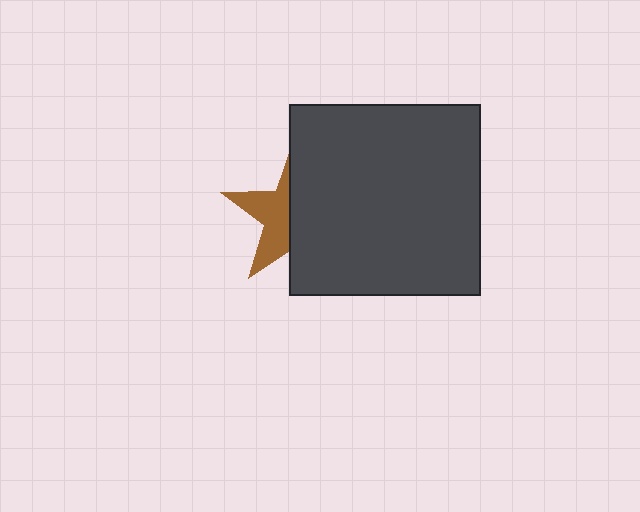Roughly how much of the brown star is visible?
A small part of it is visible (roughly 43%).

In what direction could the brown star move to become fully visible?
The brown star could move left. That would shift it out from behind the dark gray square entirely.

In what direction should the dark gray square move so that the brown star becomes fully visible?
The dark gray square should move right. That is the shortest direction to clear the overlap and leave the brown star fully visible.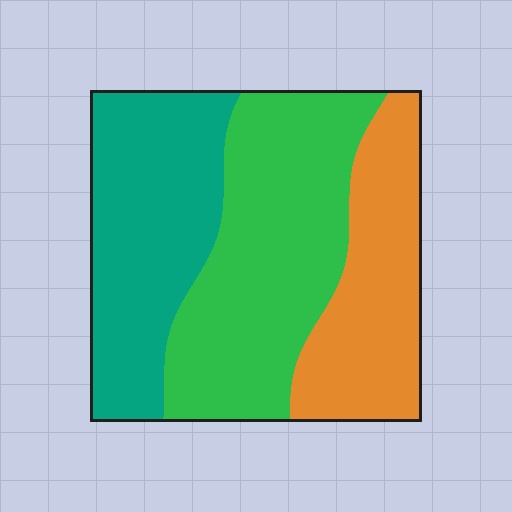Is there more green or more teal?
Green.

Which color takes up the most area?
Green, at roughly 40%.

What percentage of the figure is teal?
Teal takes up about one third (1/3) of the figure.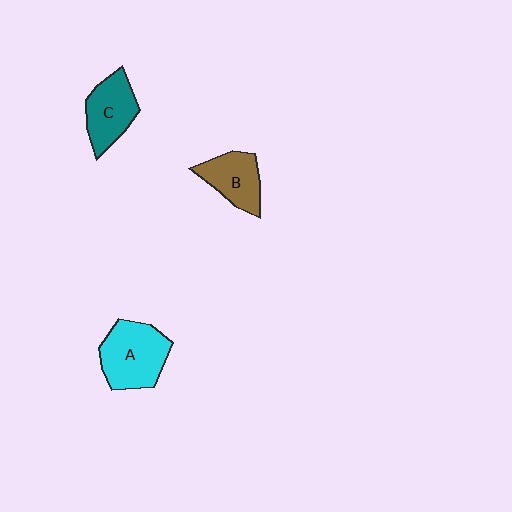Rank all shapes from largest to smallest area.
From largest to smallest: A (cyan), C (teal), B (brown).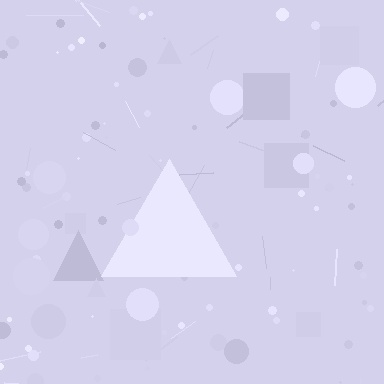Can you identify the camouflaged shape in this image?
The camouflaged shape is a triangle.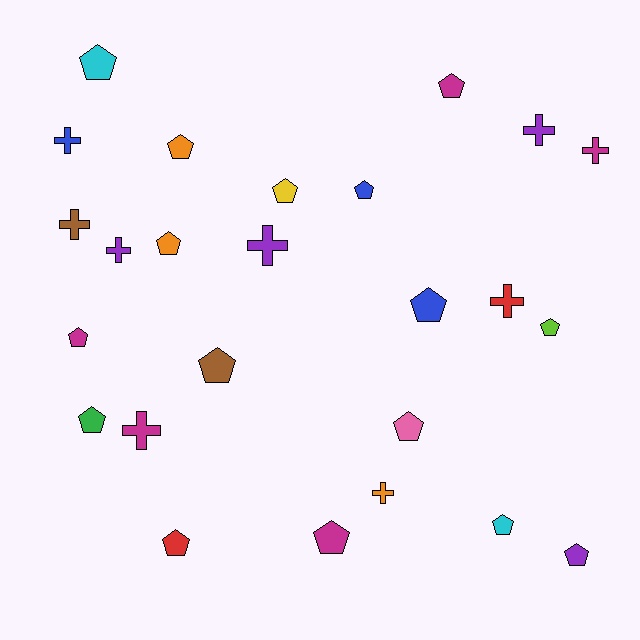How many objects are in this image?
There are 25 objects.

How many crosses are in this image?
There are 9 crosses.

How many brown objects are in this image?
There are 2 brown objects.